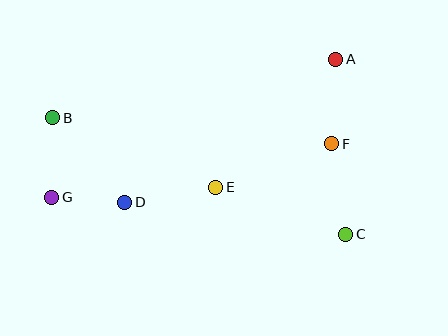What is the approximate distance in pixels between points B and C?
The distance between B and C is approximately 315 pixels.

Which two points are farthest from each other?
Points A and G are farthest from each other.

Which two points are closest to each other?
Points D and G are closest to each other.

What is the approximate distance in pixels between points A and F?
The distance between A and F is approximately 85 pixels.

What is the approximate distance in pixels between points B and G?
The distance between B and G is approximately 79 pixels.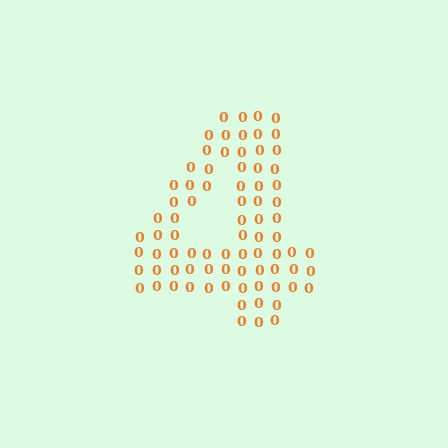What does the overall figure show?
The overall figure shows the digit 4.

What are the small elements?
The small elements are digit 0's.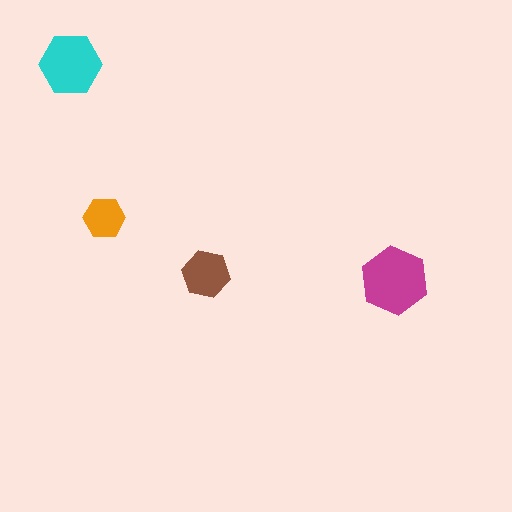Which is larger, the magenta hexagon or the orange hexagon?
The magenta one.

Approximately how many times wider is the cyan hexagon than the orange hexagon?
About 1.5 times wider.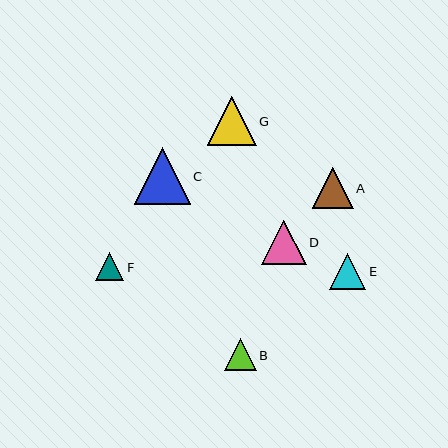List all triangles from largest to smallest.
From largest to smallest: C, G, D, A, E, B, F.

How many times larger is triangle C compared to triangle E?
Triangle C is approximately 1.5 times the size of triangle E.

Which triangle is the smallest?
Triangle F is the smallest with a size of approximately 28 pixels.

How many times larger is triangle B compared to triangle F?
Triangle B is approximately 1.2 times the size of triangle F.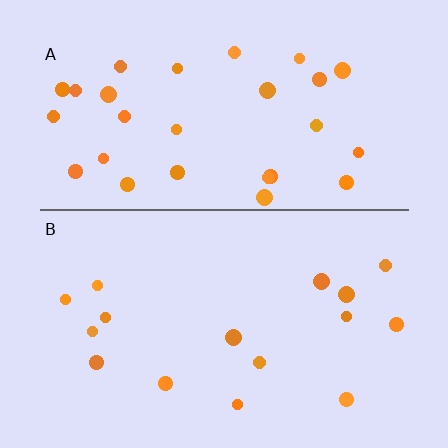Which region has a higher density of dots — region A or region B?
A (the top).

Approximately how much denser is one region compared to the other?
Approximately 1.8× — region A over region B.